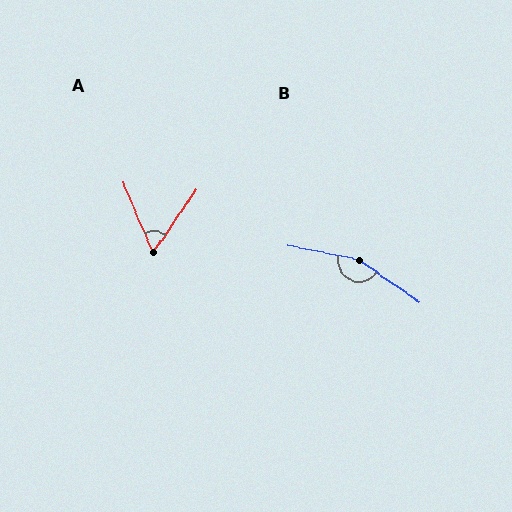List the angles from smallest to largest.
A (57°), B (157°).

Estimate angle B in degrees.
Approximately 157 degrees.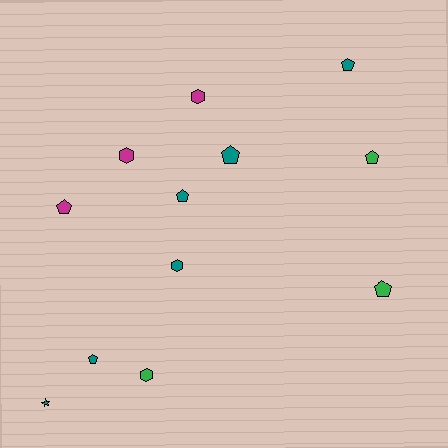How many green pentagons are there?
There are 2 green pentagons.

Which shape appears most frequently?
Pentagon, with 7 objects.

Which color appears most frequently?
Teal, with 6 objects.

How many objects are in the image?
There are 12 objects.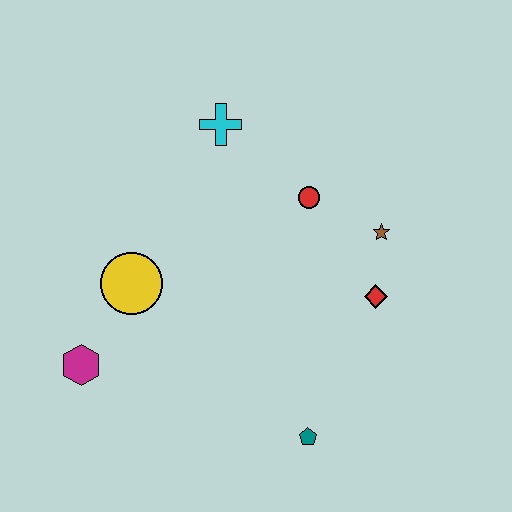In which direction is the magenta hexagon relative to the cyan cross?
The magenta hexagon is below the cyan cross.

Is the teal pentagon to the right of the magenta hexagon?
Yes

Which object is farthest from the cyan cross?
The teal pentagon is farthest from the cyan cross.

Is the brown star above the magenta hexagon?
Yes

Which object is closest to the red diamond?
The brown star is closest to the red diamond.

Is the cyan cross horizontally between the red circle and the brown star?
No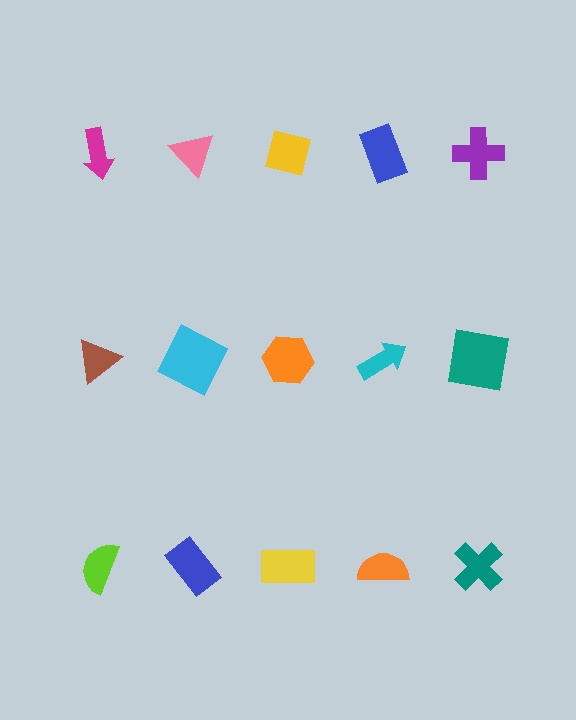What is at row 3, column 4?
An orange semicircle.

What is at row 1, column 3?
A yellow square.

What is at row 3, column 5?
A teal cross.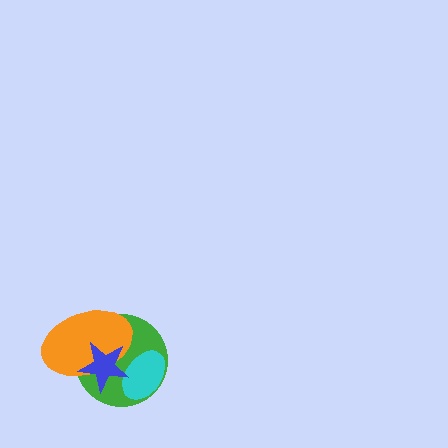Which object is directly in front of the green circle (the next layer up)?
The orange ellipse is directly in front of the green circle.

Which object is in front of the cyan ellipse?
The blue star is in front of the cyan ellipse.